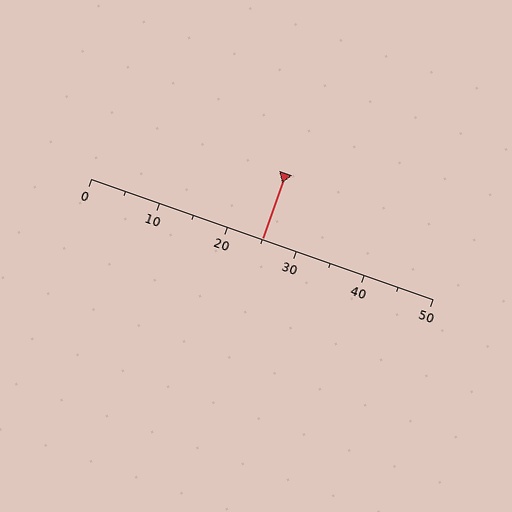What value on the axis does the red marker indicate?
The marker indicates approximately 25.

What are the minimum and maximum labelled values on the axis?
The axis runs from 0 to 50.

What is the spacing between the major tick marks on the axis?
The major ticks are spaced 10 apart.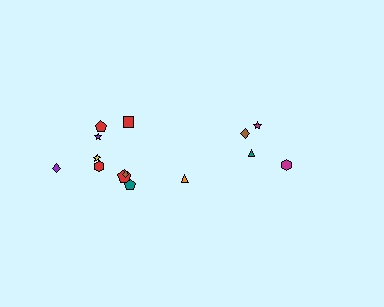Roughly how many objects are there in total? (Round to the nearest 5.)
Roughly 15 objects in total.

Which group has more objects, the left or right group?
The left group.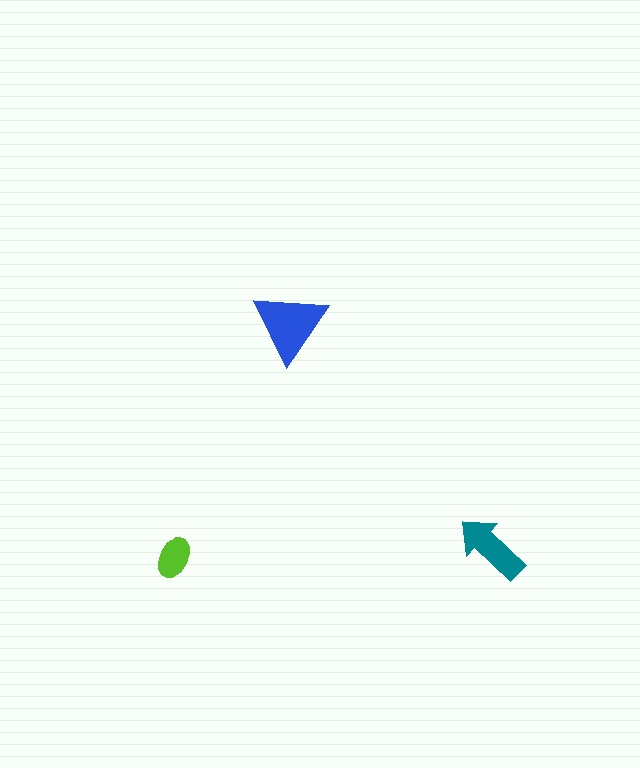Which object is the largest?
The blue triangle.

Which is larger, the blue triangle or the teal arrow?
The blue triangle.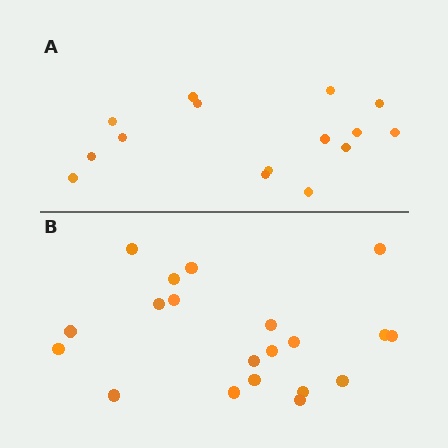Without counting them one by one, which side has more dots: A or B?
Region B (the bottom region) has more dots.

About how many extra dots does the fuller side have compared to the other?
Region B has about 5 more dots than region A.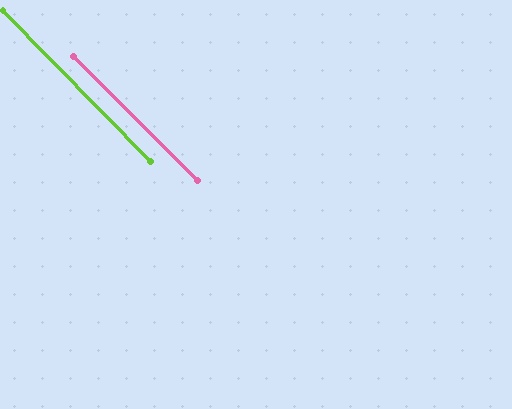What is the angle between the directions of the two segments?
Approximately 1 degree.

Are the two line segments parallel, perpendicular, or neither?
Parallel — their directions differ by only 0.6°.